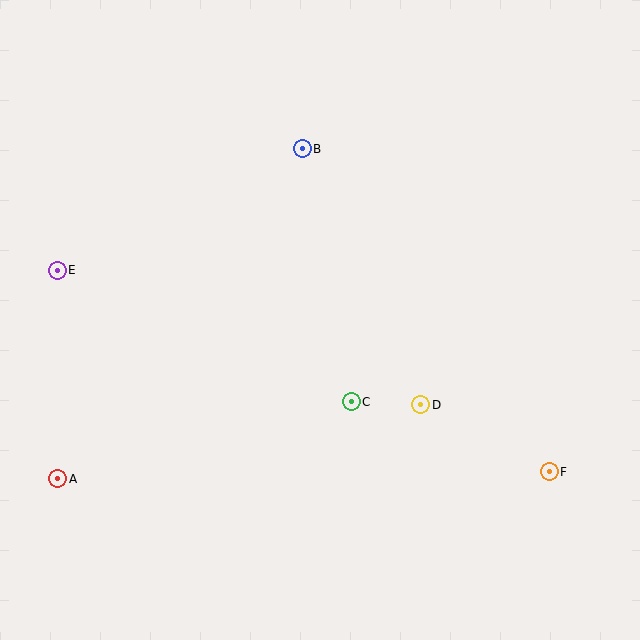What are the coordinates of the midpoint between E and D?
The midpoint between E and D is at (239, 338).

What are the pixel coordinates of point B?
Point B is at (302, 149).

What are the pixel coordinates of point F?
Point F is at (549, 472).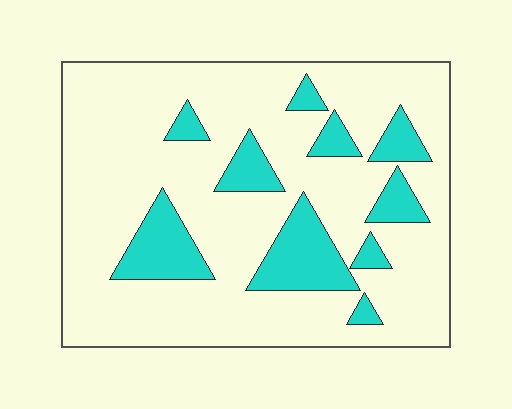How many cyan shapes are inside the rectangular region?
10.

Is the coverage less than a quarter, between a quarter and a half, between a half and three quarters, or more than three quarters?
Less than a quarter.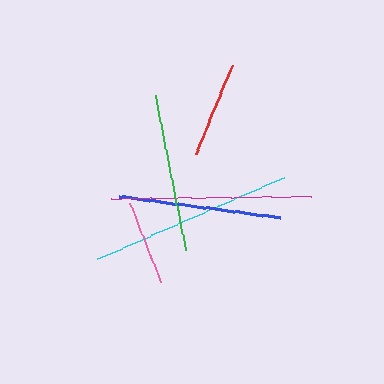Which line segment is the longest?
The cyan line is the longest at approximately 203 pixels.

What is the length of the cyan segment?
The cyan segment is approximately 203 pixels long.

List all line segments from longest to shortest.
From longest to shortest: cyan, magenta, blue, green, red, pink.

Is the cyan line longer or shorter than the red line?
The cyan line is longer than the red line.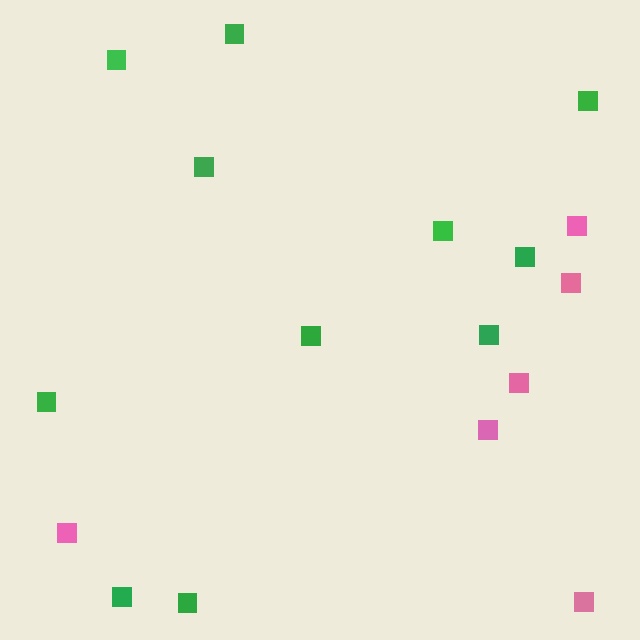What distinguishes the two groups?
There are 2 groups: one group of green squares (11) and one group of pink squares (6).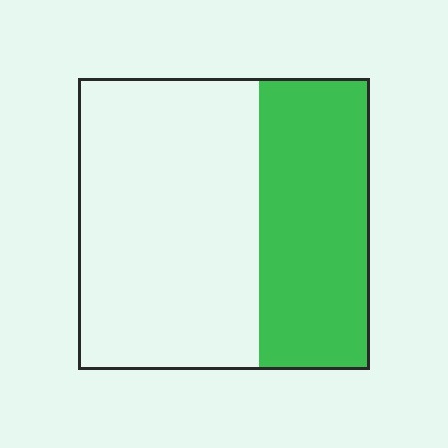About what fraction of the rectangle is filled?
About three eighths (3/8).